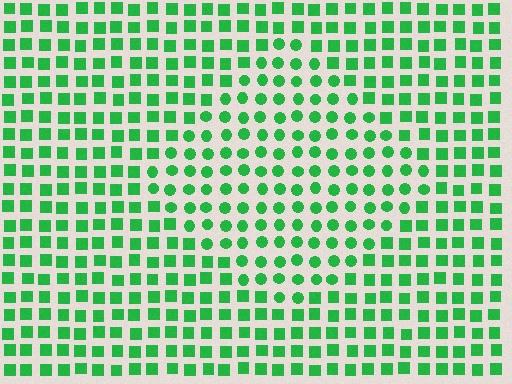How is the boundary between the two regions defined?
The boundary is defined by a change in element shape: circles inside vs. squares outside. All elements share the same color and spacing.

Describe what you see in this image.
The image is filled with small green elements arranged in a uniform grid. A diamond-shaped region contains circles, while the surrounding area contains squares. The boundary is defined purely by the change in element shape.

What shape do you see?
I see a diamond.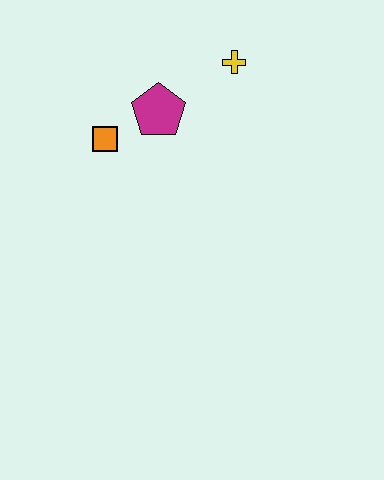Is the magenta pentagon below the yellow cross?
Yes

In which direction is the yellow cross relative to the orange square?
The yellow cross is to the right of the orange square.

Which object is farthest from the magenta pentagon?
The yellow cross is farthest from the magenta pentagon.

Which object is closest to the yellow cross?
The magenta pentagon is closest to the yellow cross.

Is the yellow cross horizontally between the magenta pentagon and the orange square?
No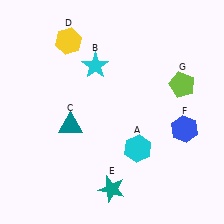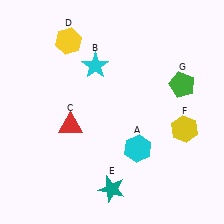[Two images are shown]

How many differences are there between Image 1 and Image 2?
There are 3 differences between the two images.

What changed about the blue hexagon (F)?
In Image 1, F is blue. In Image 2, it changed to yellow.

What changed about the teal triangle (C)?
In Image 1, C is teal. In Image 2, it changed to red.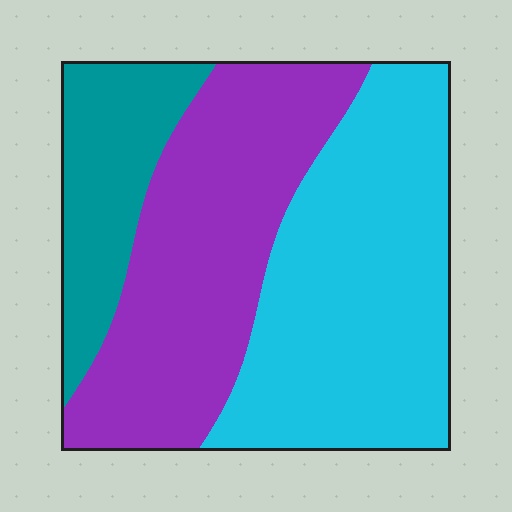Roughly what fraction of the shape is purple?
Purple covers about 40% of the shape.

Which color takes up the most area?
Cyan, at roughly 45%.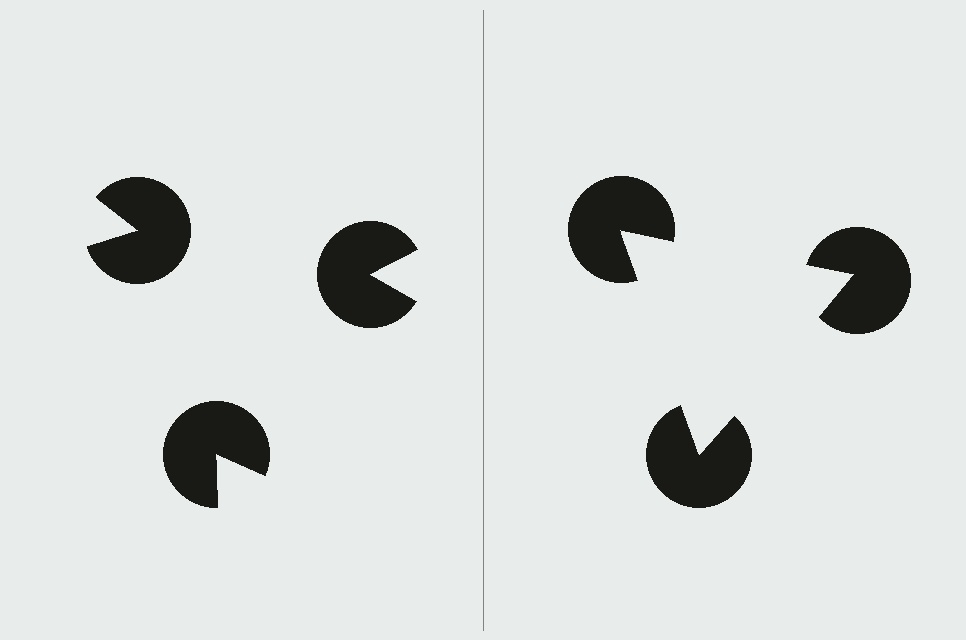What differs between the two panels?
The pac-man discs are positioned identically on both sides; only the wedge orientations differ. On the right they align to a triangle; on the left they are misaligned.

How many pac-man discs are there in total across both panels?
6 — 3 on each side.